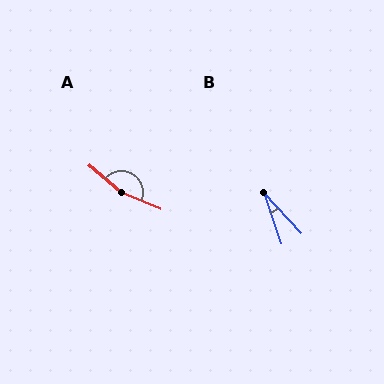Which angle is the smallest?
B, at approximately 24 degrees.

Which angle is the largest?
A, at approximately 164 degrees.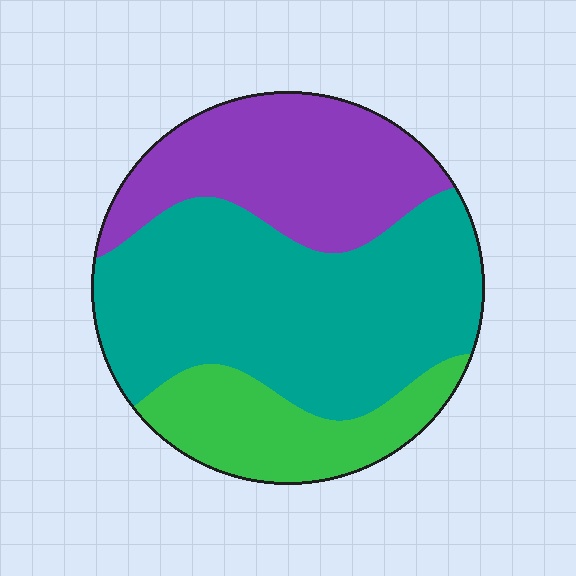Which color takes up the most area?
Teal, at roughly 50%.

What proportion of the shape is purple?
Purple covers about 30% of the shape.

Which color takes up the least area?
Green, at roughly 20%.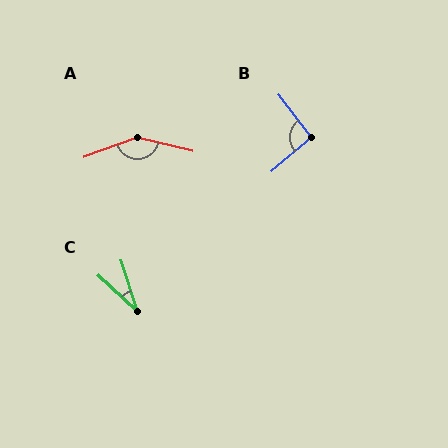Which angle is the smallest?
C, at approximately 30 degrees.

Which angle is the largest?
A, at approximately 146 degrees.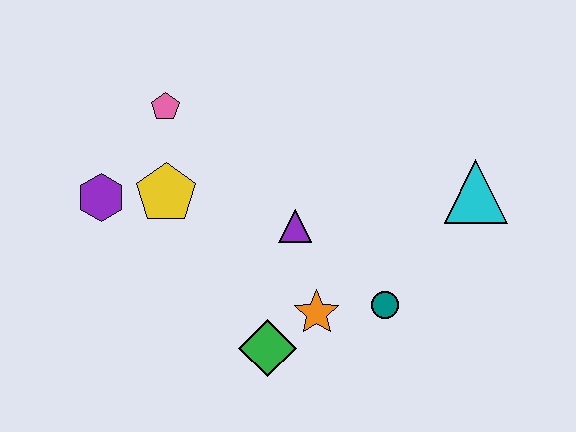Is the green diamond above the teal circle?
No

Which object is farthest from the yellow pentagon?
The cyan triangle is farthest from the yellow pentagon.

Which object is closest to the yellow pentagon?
The purple hexagon is closest to the yellow pentagon.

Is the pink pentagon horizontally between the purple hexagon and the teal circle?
Yes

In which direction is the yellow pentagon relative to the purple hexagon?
The yellow pentagon is to the right of the purple hexagon.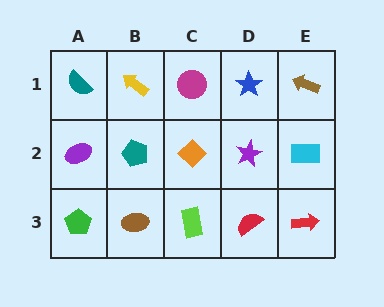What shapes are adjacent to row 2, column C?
A magenta circle (row 1, column C), a lime rectangle (row 3, column C), a teal pentagon (row 2, column B), a purple star (row 2, column D).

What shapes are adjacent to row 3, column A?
A purple ellipse (row 2, column A), a brown ellipse (row 3, column B).